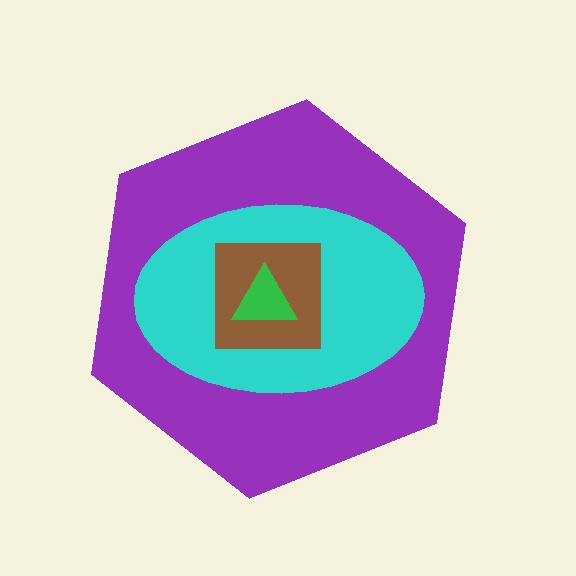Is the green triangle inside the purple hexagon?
Yes.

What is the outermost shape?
The purple hexagon.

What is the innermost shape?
The green triangle.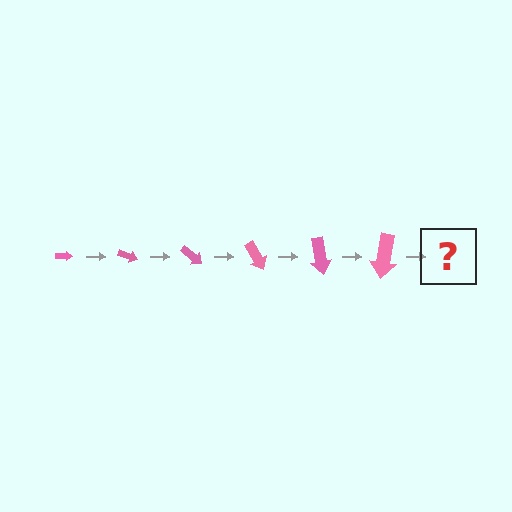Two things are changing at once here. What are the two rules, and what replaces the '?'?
The two rules are that the arrow grows larger each step and it rotates 20 degrees each step. The '?' should be an arrow, larger than the previous one and rotated 120 degrees from the start.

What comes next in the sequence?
The next element should be an arrow, larger than the previous one and rotated 120 degrees from the start.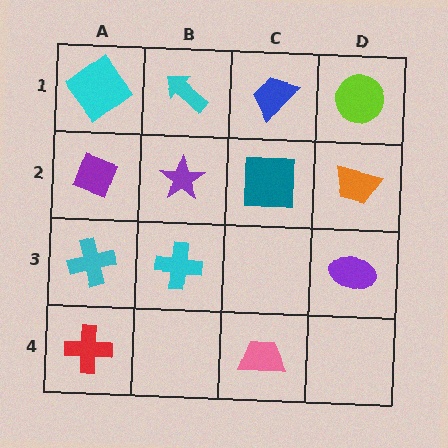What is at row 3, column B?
A cyan cross.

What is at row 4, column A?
A red cross.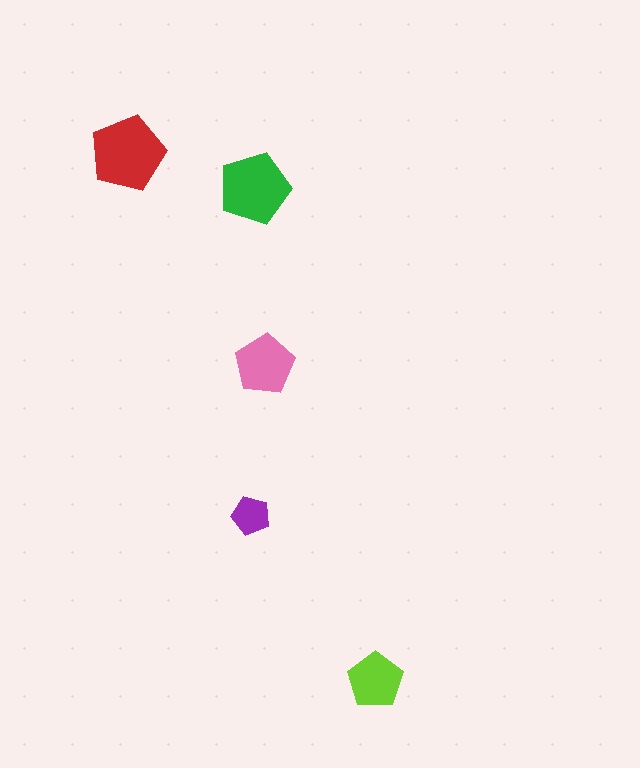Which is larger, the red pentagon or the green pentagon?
The red one.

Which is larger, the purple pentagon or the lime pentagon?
The lime one.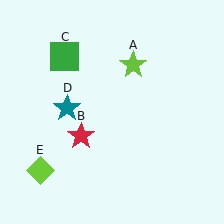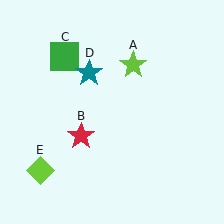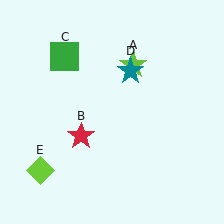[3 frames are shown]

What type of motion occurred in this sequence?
The teal star (object D) rotated clockwise around the center of the scene.